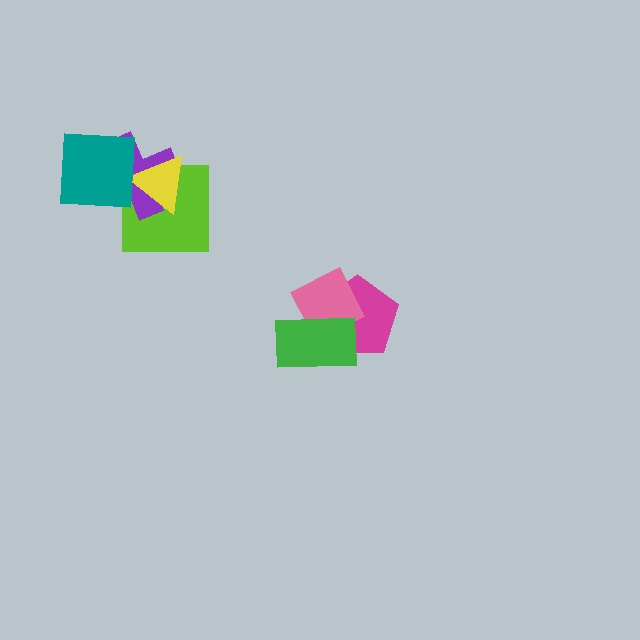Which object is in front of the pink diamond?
The green rectangle is in front of the pink diamond.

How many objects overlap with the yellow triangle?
2 objects overlap with the yellow triangle.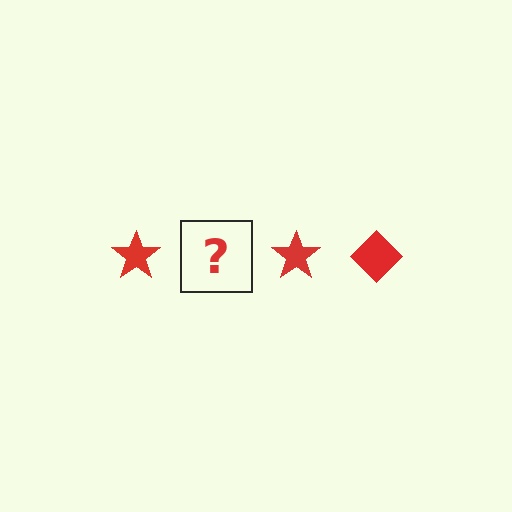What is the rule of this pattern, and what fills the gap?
The rule is that the pattern cycles through star, diamond shapes in red. The gap should be filled with a red diamond.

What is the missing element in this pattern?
The missing element is a red diamond.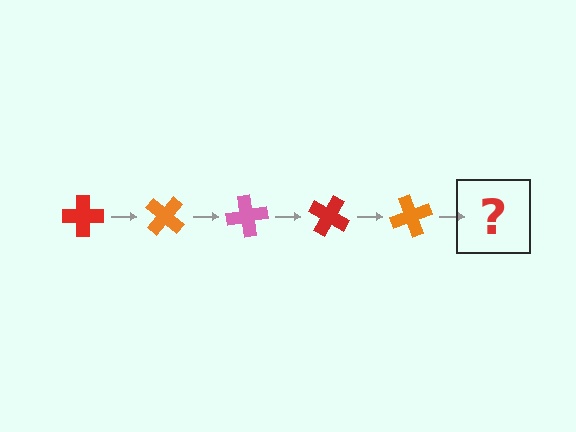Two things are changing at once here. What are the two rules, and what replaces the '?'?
The two rules are that it rotates 40 degrees each step and the color cycles through red, orange, and pink. The '?' should be a pink cross, rotated 200 degrees from the start.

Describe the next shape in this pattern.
It should be a pink cross, rotated 200 degrees from the start.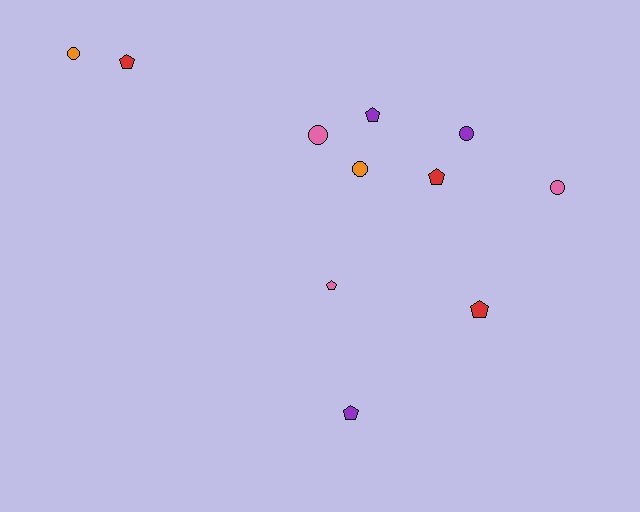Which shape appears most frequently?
Pentagon, with 6 objects.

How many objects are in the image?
There are 11 objects.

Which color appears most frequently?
Purple, with 3 objects.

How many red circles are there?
There are no red circles.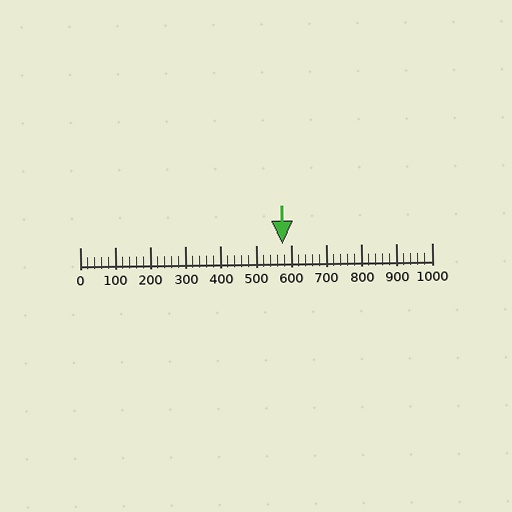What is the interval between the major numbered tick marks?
The major tick marks are spaced 100 units apart.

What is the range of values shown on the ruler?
The ruler shows values from 0 to 1000.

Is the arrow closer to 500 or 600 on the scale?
The arrow is closer to 600.